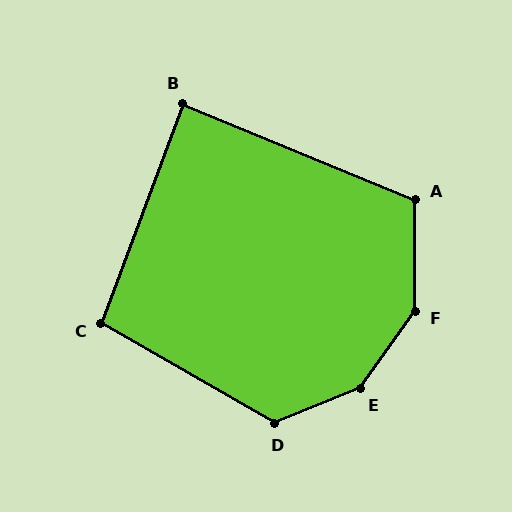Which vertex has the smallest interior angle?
B, at approximately 88 degrees.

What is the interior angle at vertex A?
Approximately 112 degrees (obtuse).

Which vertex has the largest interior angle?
E, at approximately 148 degrees.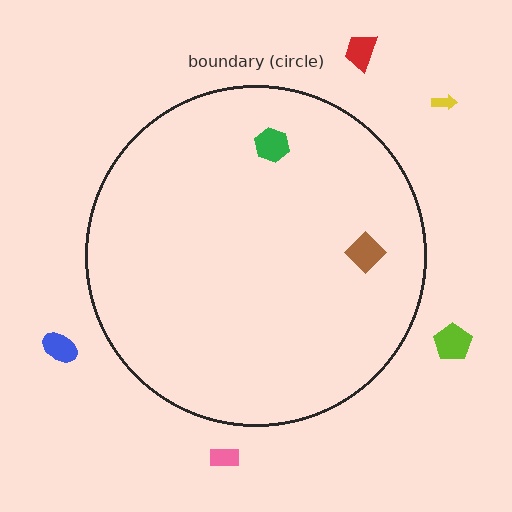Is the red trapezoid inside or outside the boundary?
Outside.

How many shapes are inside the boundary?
2 inside, 5 outside.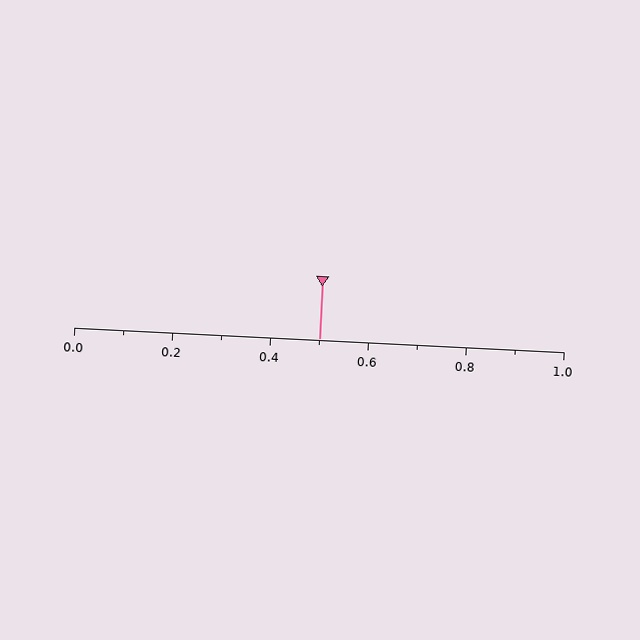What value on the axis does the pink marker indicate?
The marker indicates approximately 0.5.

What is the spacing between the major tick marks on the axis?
The major ticks are spaced 0.2 apart.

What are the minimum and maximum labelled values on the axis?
The axis runs from 0.0 to 1.0.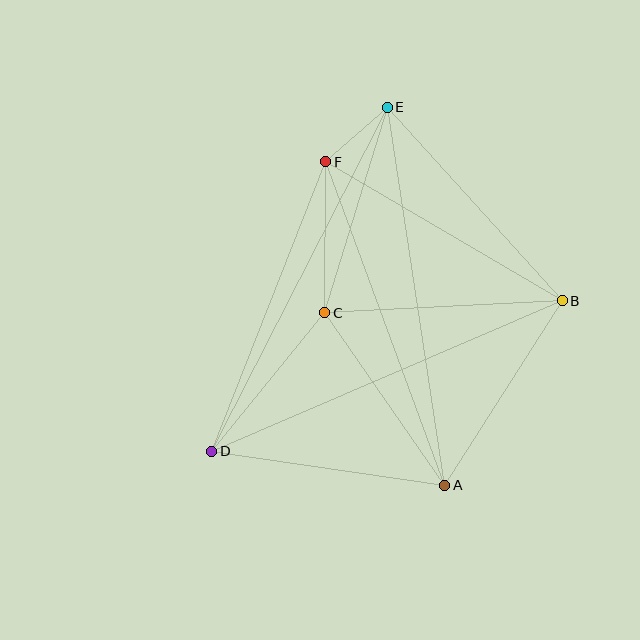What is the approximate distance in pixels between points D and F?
The distance between D and F is approximately 311 pixels.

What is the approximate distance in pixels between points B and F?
The distance between B and F is approximately 274 pixels.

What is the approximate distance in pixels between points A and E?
The distance between A and E is approximately 382 pixels.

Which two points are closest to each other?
Points E and F are closest to each other.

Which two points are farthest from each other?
Points D and E are farthest from each other.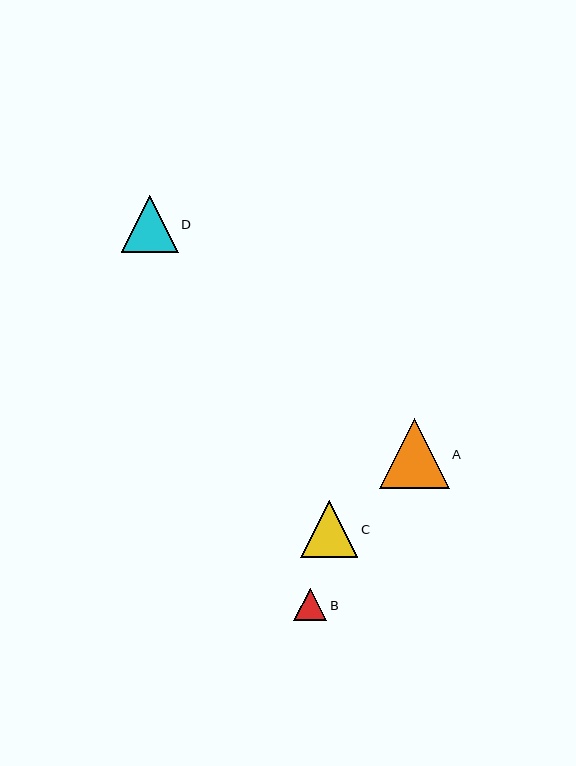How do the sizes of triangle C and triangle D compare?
Triangle C and triangle D are approximately the same size.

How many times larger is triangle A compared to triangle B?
Triangle A is approximately 2.1 times the size of triangle B.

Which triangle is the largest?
Triangle A is the largest with a size of approximately 70 pixels.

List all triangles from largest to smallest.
From largest to smallest: A, C, D, B.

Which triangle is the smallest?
Triangle B is the smallest with a size of approximately 33 pixels.